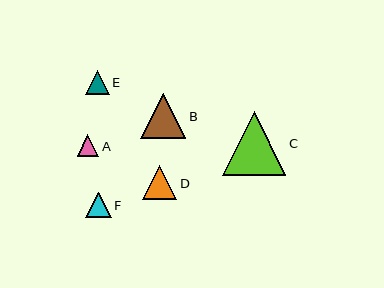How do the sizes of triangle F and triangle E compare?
Triangle F and triangle E are approximately the same size.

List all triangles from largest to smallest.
From largest to smallest: C, B, D, F, E, A.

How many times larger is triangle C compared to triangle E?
Triangle C is approximately 2.7 times the size of triangle E.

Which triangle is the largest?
Triangle C is the largest with a size of approximately 63 pixels.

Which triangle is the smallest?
Triangle A is the smallest with a size of approximately 21 pixels.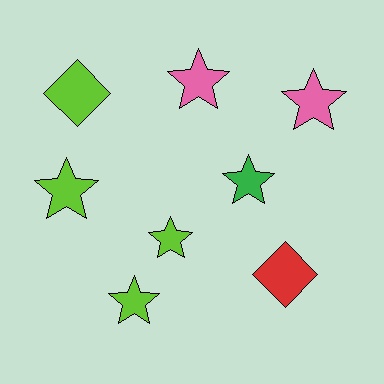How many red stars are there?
There are no red stars.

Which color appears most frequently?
Lime, with 4 objects.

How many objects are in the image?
There are 8 objects.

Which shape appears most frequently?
Star, with 6 objects.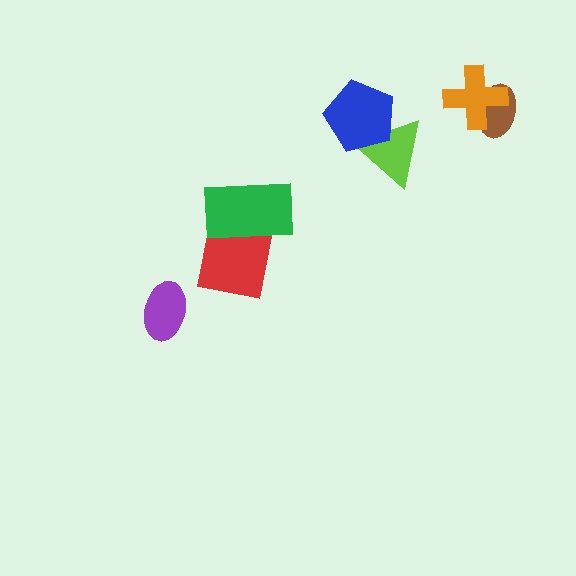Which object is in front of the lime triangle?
The blue pentagon is in front of the lime triangle.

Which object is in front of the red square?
The green rectangle is in front of the red square.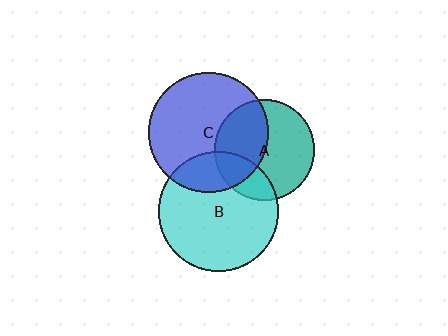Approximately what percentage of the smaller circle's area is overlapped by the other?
Approximately 25%.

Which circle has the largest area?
Circle B (cyan).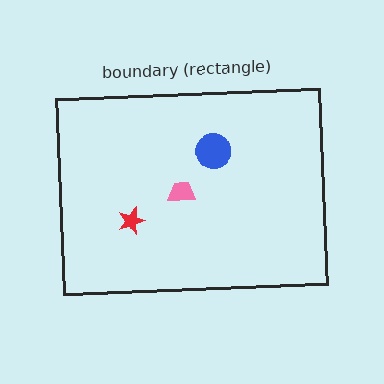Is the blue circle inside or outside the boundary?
Inside.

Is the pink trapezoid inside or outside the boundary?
Inside.